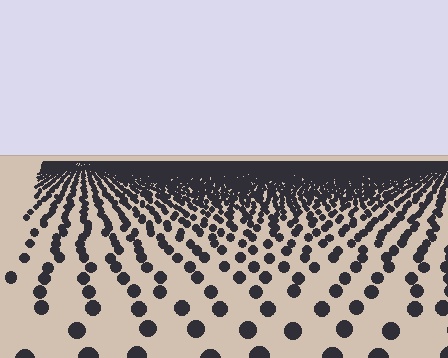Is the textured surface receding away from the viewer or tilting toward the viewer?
The surface is receding away from the viewer. Texture elements get smaller and denser toward the top.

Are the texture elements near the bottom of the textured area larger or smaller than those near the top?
Larger. Near the bottom, elements are closer to the viewer and appear at a bigger on-screen size.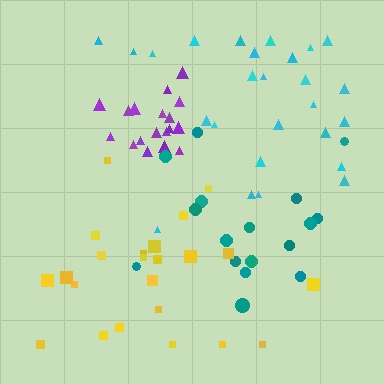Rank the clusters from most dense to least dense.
purple, cyan, yellow, teal.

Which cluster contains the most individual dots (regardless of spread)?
Cyan (26).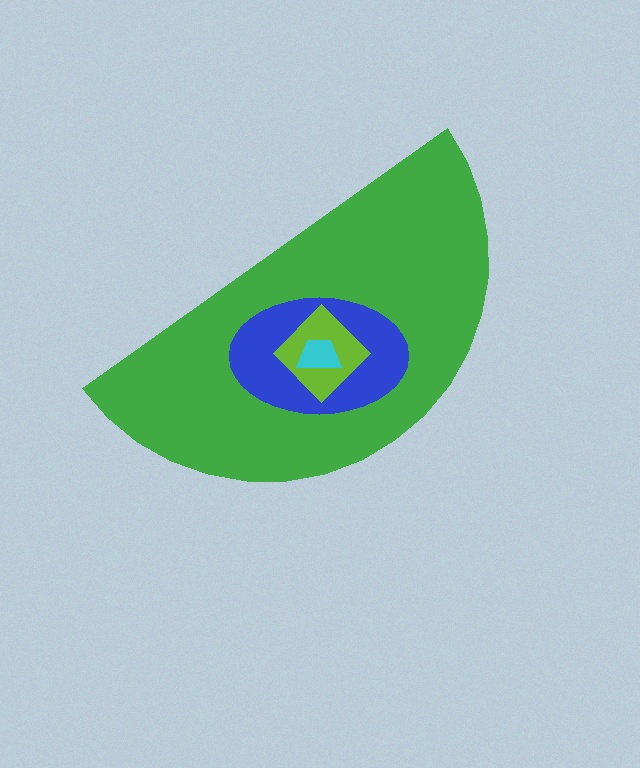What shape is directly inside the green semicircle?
The blue ellipse.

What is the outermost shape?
The green semicircle.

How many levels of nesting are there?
4.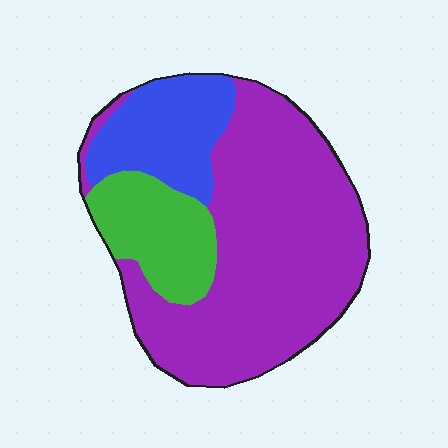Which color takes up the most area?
Purple, at roughly 65%.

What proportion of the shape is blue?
Blue takes up about one fifth (1/5) of the shape.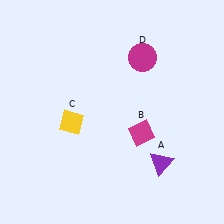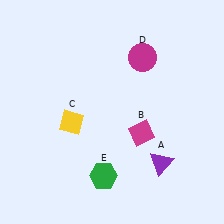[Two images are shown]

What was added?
A green hexagon (E) was added in Image 2.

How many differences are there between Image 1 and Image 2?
There is 1 difference between the two images.